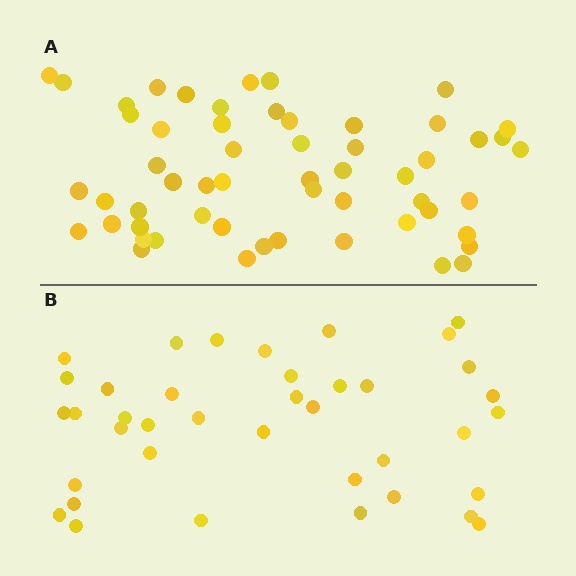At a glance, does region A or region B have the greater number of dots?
Region A (the top region) has more dots.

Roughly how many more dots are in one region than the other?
Region A has approximately 15 more dots than region B.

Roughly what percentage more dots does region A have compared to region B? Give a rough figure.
About 45% more.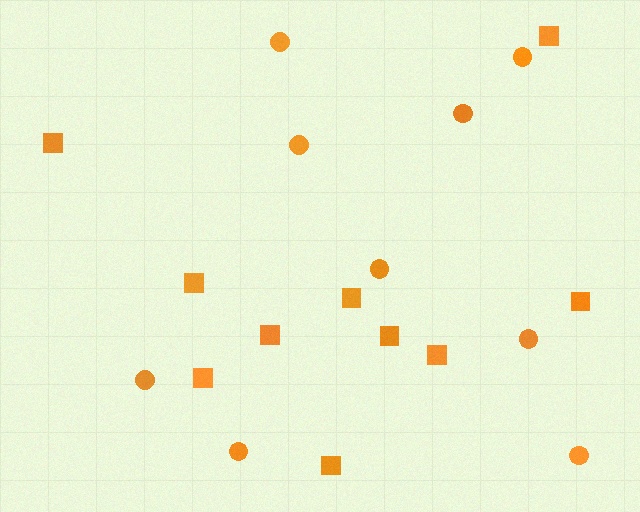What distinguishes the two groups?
There are 2 groups: one group of circles (9) and one group of squares (10).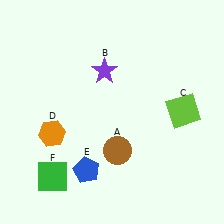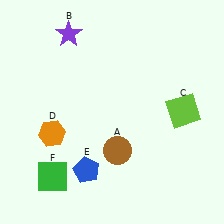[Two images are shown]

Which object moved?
The purple star (B) moved up.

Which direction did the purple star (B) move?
The purple star (B) moved up.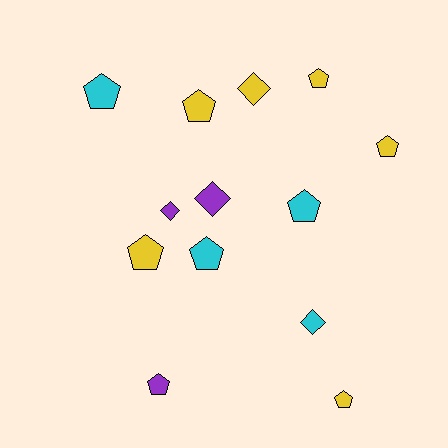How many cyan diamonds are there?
There is 1 cyan diamond.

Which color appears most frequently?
Yellow, with 6 objects.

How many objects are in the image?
There are 13 objects.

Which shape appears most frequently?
Pentagon, with 9 objects.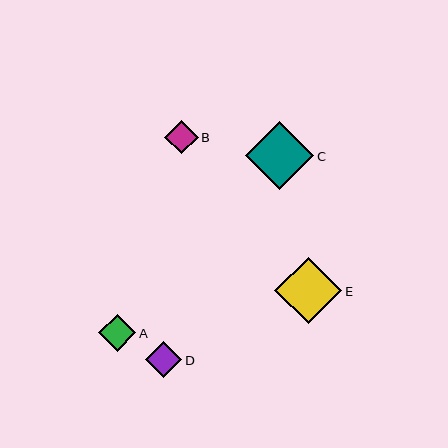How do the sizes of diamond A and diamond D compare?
Diamond A and diamond D are approximately the same size.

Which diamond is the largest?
Diamond C is the largest with a size of approximately 68 pixels.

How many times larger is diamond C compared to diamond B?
Diamond C is approximately 2.0 times the size of diamond B.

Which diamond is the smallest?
Diamond B is the smallest with a size of approximately 34 pixels.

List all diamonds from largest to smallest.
From largest to smallest: C, E, A, D, B.